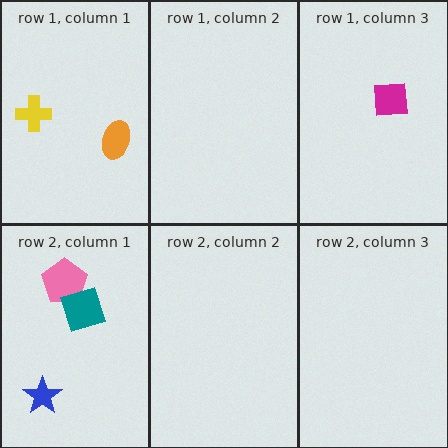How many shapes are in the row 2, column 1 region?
3.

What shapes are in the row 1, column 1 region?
The yellow cross, the orange ellipse.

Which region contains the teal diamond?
The row 2, column 1 region.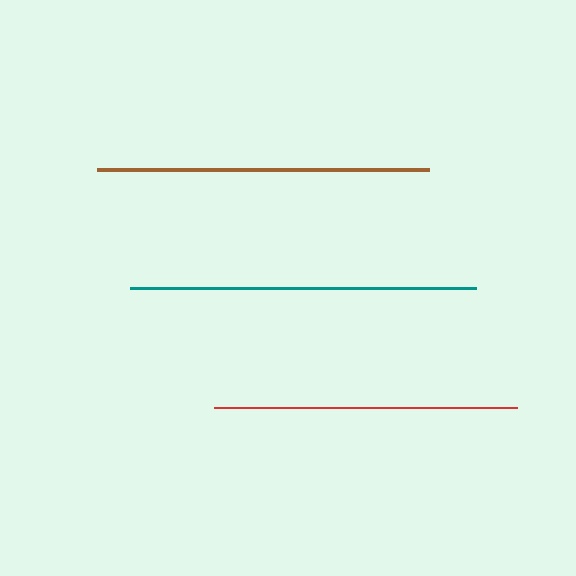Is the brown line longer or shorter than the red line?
The brown line is longer than the red line.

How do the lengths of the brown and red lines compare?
The brown and red lines are approximately the same length.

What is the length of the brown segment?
The brown segment is approximately 332 pixels long.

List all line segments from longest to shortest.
From longest to shortest: teal, brown, red.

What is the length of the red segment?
The red segment is approximately 303 pixels long.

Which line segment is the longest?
The teal line is the longest at approximately 346 pixels.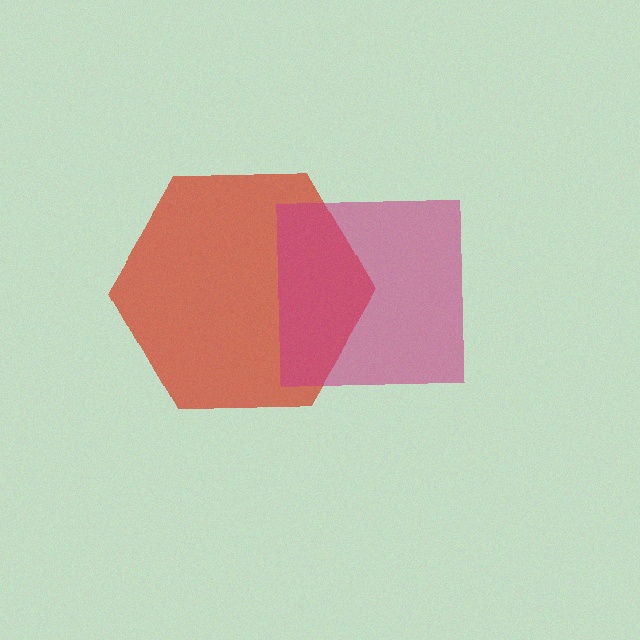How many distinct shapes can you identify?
There are 2 distinct shapes: a red hexagon, a magenta square.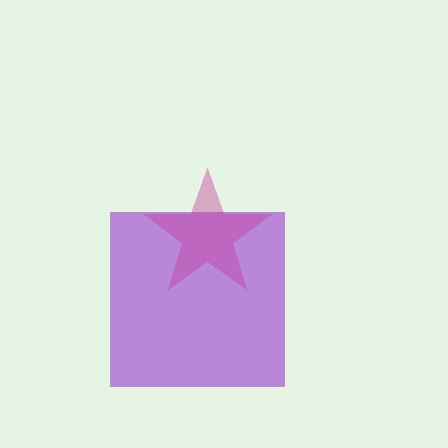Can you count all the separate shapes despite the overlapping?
Yes, there are 2 separate shapes.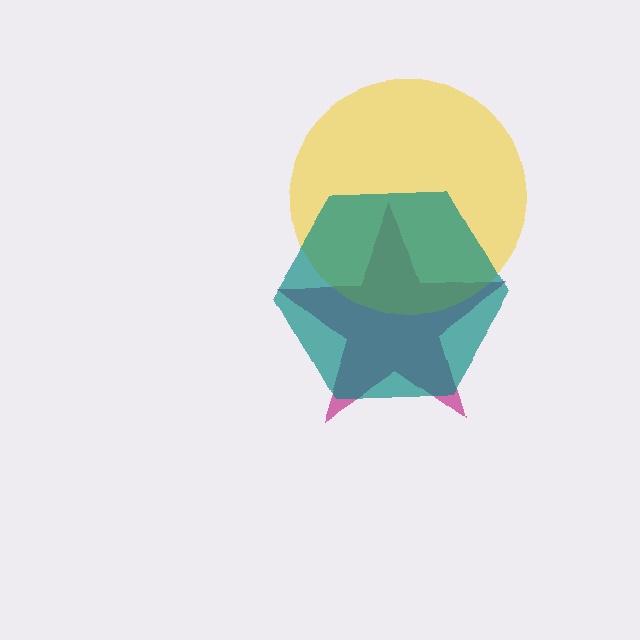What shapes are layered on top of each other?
The layered shapes are: a magenta star, a yellow circle, a teal hexagon.